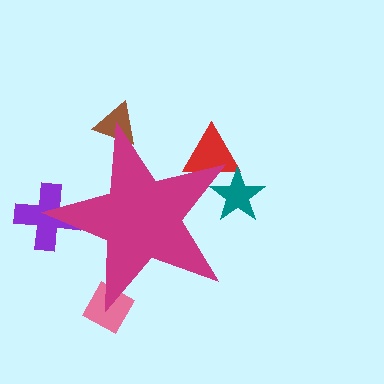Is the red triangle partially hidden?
Yes, the red triangle is partially hidden behind the magenta star.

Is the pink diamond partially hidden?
Yes, the pink diamond is partially hidden behind the magenta star.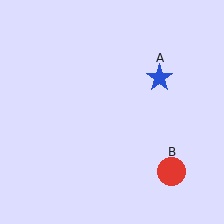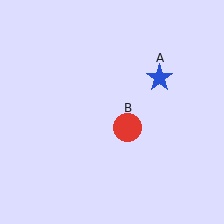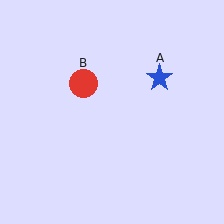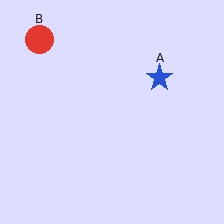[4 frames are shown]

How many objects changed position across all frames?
1 object changed position: red circle (object B).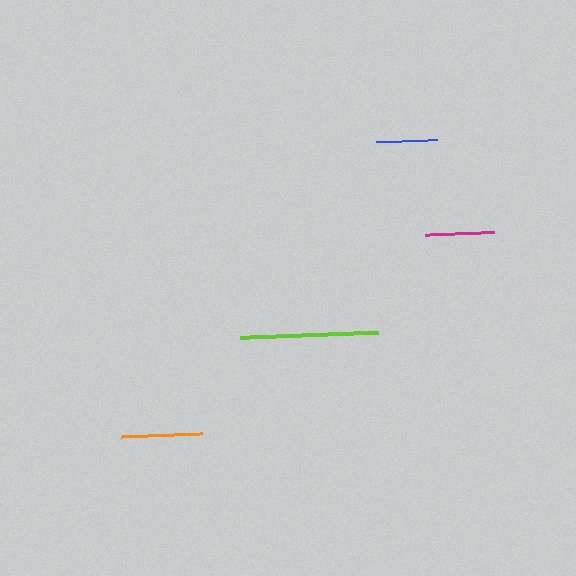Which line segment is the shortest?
The blue line is the shortest at approximately 60 pixels.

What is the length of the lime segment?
The lime segment is approximately 138 pixels long.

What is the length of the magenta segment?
The magenta segment is approximately 69 pixels long.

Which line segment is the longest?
The lime line is the longest at approximately 138 pixels.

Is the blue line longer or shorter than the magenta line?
The magenta line is longer than the blue line.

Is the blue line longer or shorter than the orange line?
The orange line is longer than the blue line.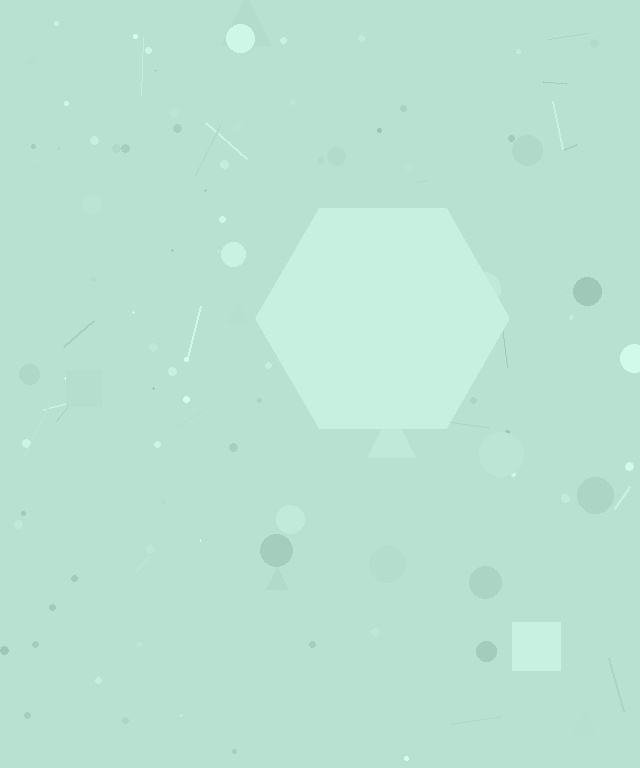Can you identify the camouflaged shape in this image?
The camouflaged shape is a hexagon.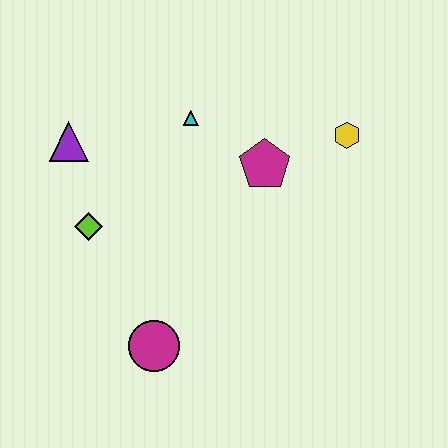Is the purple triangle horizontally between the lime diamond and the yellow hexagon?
No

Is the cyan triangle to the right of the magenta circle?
Yes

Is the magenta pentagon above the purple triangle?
No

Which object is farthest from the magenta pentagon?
The magenta circle is farthest from the magenta pentagon.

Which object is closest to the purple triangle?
The lime diamond is closest to the purple triangle.